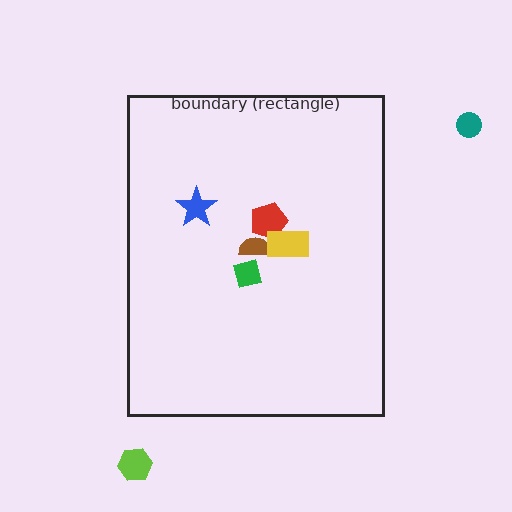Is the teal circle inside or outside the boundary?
Outside.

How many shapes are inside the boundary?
5 inside, 2 outside.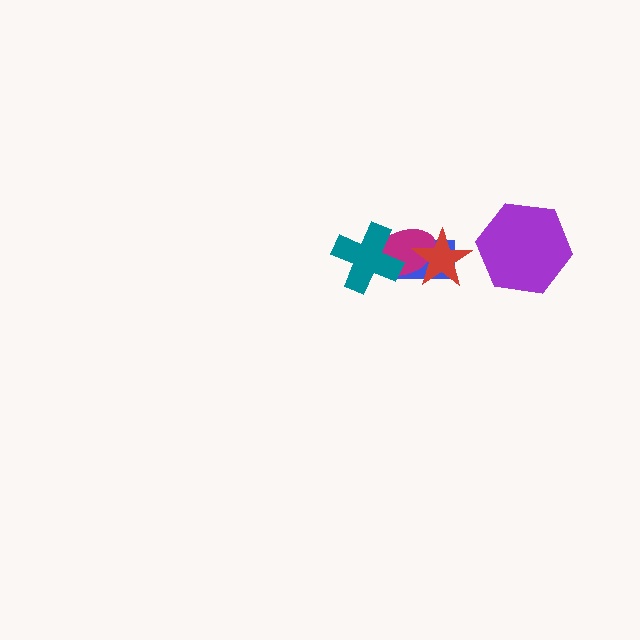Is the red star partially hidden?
No, no other shape covers it.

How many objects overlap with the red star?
2 objects overlap with the red star.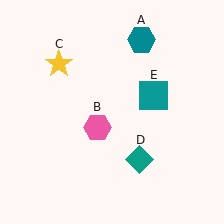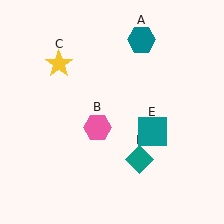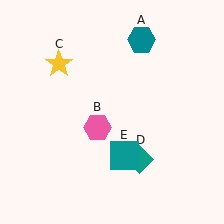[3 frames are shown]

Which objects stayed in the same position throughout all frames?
Teal hexagon (object A) and pink hexagon (object B) and yellow star (object C) and teal diamond (object D) remained stationary.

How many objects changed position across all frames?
1 object changed position: teal square (object E).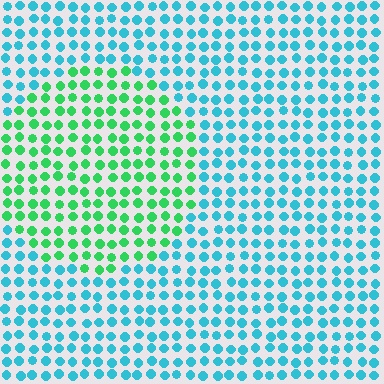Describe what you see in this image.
The image is filled with small cyan elements in a uniform arrangement. A circle-shaped region is visible where the elements are tinted to a slightly different hue, forming a subtle color boundary.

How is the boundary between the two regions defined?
The boundary is defined purely by a slight shift in hue (about 51 degrees). Spacing, size, and orientation are identical on both sides.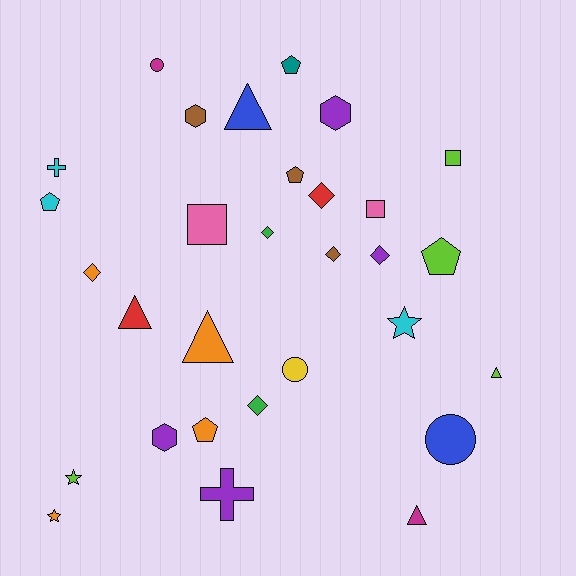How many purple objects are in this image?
There are 4 purple objects.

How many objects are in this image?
There are 30 objects.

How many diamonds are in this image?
There are 6 diamonds.